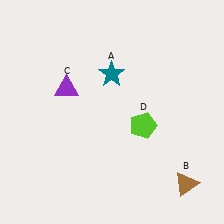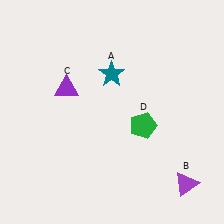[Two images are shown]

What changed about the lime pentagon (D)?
In Image 1, D is lime. In Image 2, it changed to green.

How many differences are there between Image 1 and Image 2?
There are 2 differences between the two images.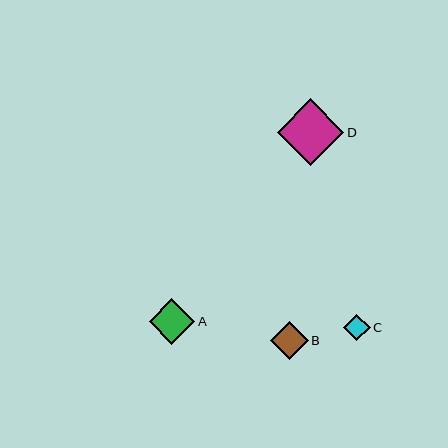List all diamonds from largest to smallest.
From largest to smallest: D, A, B, C.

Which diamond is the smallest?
Diamond C is the smallest with a size of approximately 27 pixels.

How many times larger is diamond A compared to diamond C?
Diamond A is approximately 1.7 times the size of diamond C.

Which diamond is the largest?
Diamond D is the largest with a size of approximately 67 pixels.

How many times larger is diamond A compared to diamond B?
Diamond A is approximately 1.2 times the size of diamond B.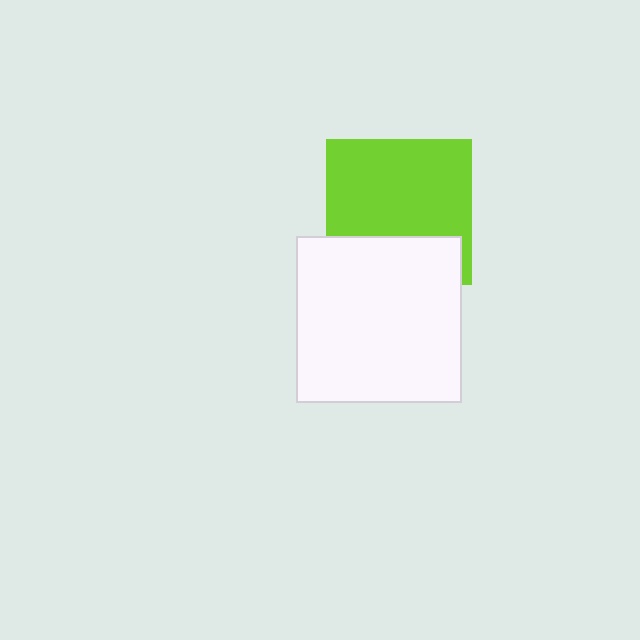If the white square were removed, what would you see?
You would see the complete lime square.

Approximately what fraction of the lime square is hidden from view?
Roughly 32% of the lime square is hidden behind the white square.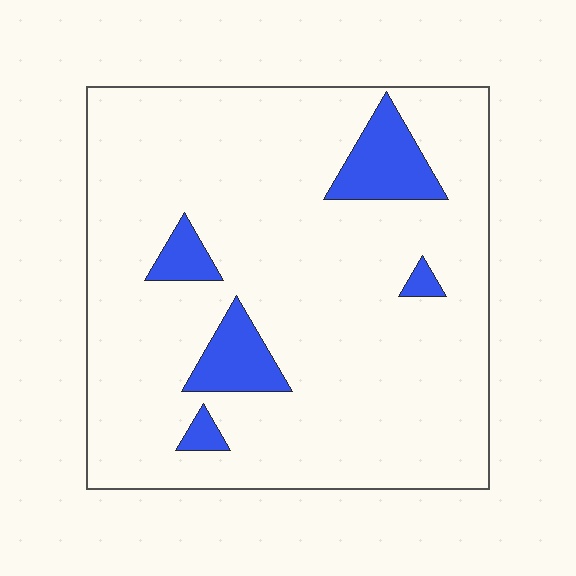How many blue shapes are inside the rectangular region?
5.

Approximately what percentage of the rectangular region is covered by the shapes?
Approximately 10%.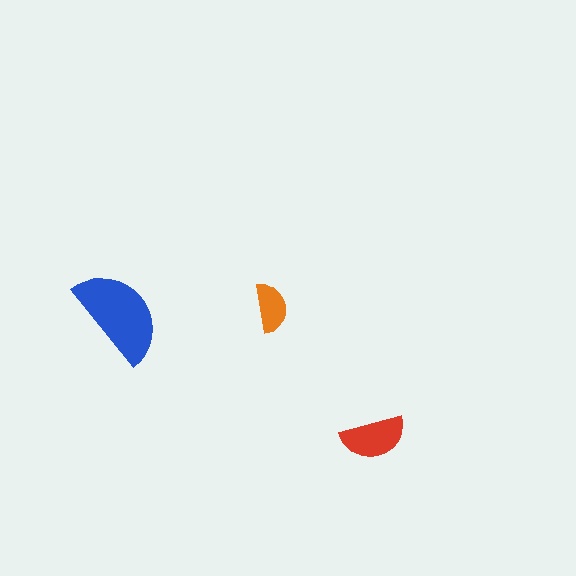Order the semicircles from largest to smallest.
the blue one, the red one, the orange one.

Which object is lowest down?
The red semicircle is bottommost.